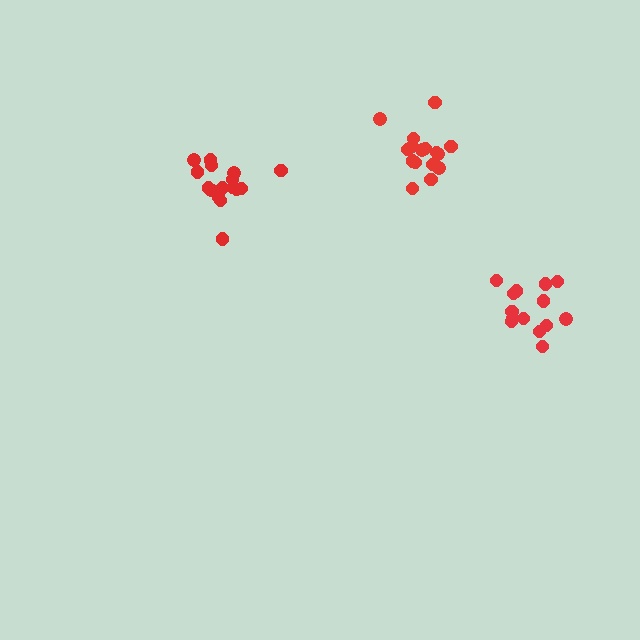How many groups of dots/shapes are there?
There are 3 groups.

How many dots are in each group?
Group 1: 16 dots, Group 2: 16 dots, Group 3: 14 dots (46 total).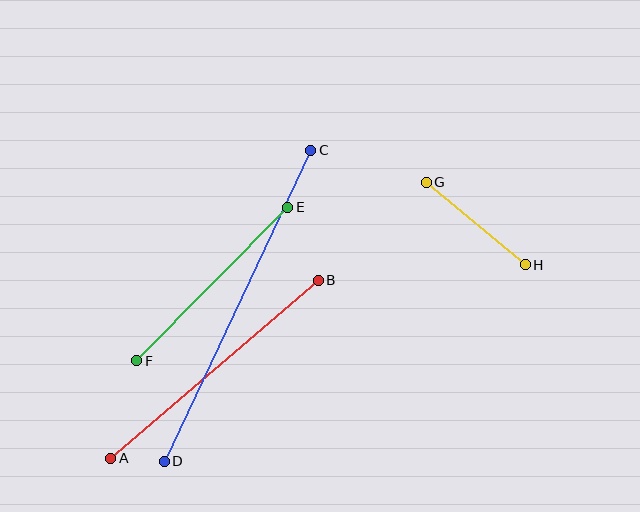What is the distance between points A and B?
The distance is approximately 273 pixels.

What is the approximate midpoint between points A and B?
The midpoint is at approximately (214, 369) pixels.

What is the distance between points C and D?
The distance is approximately 344 pixels.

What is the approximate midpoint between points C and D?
The midpoint is at approximately (237, 306) pixels.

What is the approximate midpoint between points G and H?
The midpoint is at approximately (476, 223) pixels.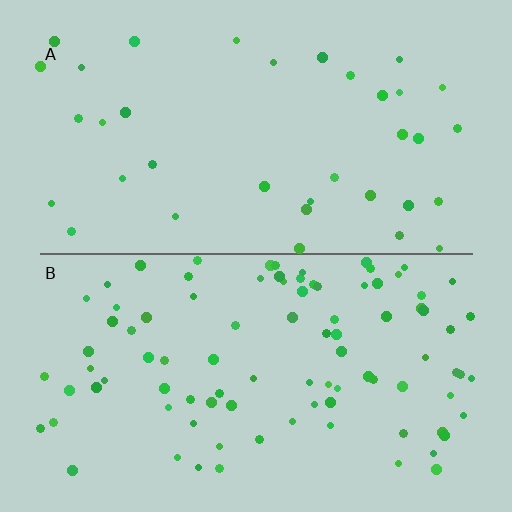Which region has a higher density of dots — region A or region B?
B (the bottom).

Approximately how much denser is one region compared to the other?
Approximately 2.6× — region B over region A.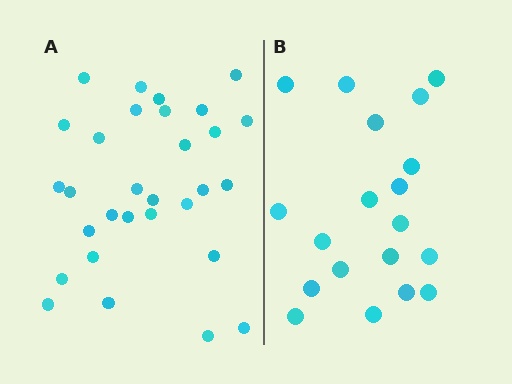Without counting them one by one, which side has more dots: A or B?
Region A (the left region) has more dots.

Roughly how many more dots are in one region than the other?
Region A has roughly 12 or so more dots than region B.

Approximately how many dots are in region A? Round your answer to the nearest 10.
About 30 dots.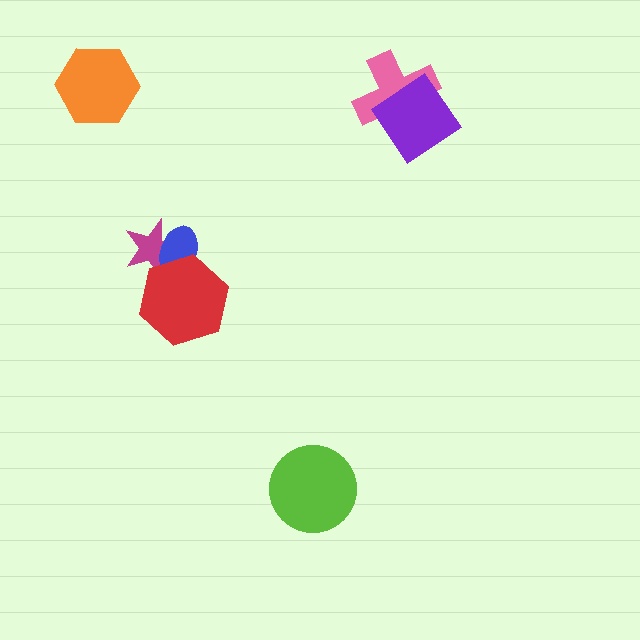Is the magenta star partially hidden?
Yes, it is partially covered by another shape.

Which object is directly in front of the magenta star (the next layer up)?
The blue ellipse is directly in front of the magenta star.